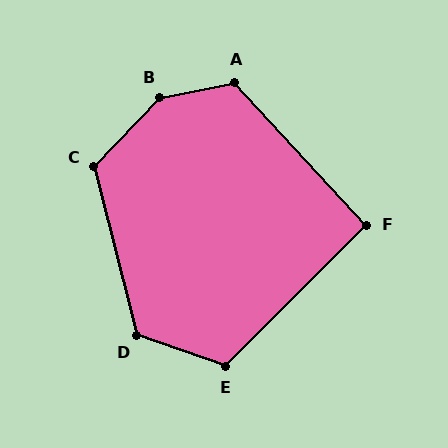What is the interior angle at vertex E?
Approximately 116 degrees (obtuse).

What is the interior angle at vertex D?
Approximately 123 degrees (obtuse).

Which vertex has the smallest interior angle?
F, at approximately 92 degrees.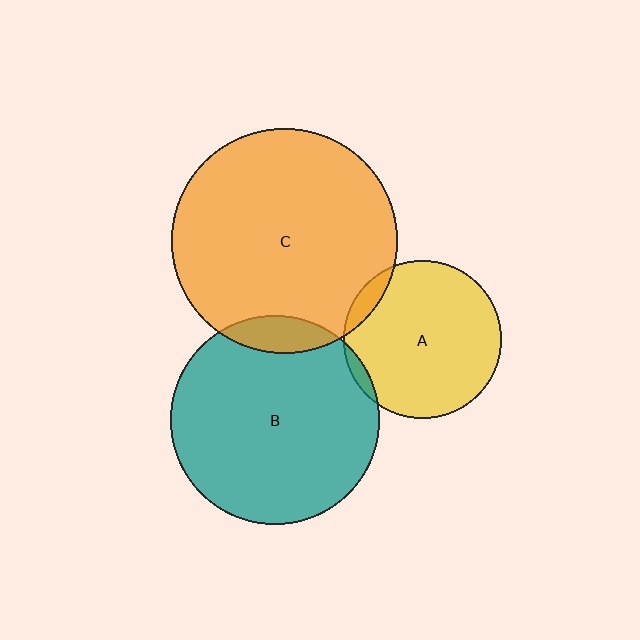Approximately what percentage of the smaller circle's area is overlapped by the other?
Approximately 5%.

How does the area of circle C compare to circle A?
Approximately 2.0 times.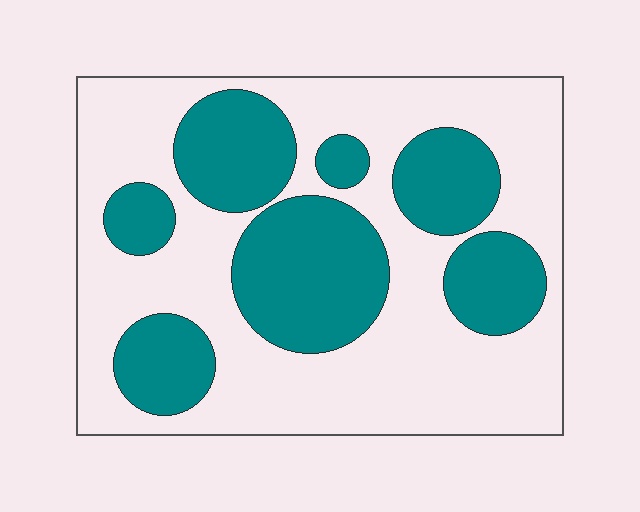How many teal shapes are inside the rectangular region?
7.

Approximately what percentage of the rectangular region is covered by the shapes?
Approximately 35%.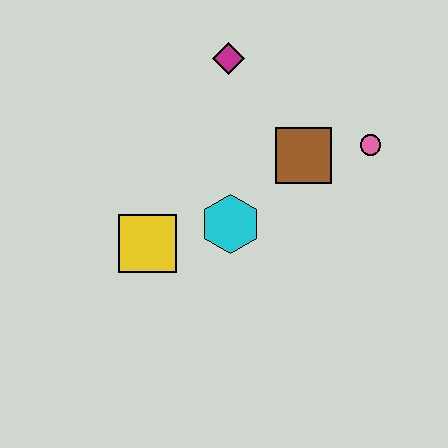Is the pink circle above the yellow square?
Yes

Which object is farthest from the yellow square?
The pink circle is farthest from the yellow square.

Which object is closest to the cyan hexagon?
The yellow square is closest to the cyan hexagon.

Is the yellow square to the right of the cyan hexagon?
No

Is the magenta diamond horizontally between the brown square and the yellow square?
Yes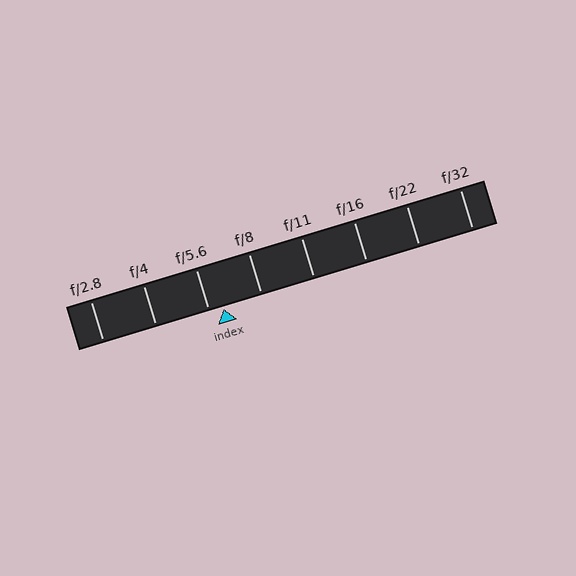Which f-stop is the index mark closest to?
The index mark is closest to f/5.6.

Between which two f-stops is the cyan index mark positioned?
The index mark is between f/5.6 and f/8.